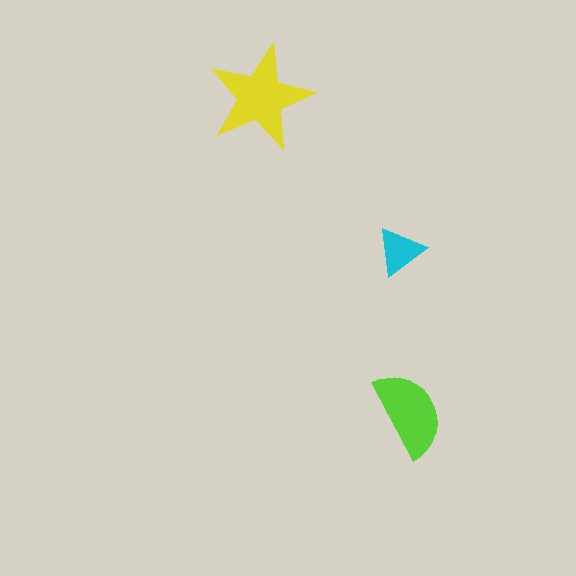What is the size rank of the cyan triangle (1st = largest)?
3rd.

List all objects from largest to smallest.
The yellow star, the lime semicircle, the cyan triangle.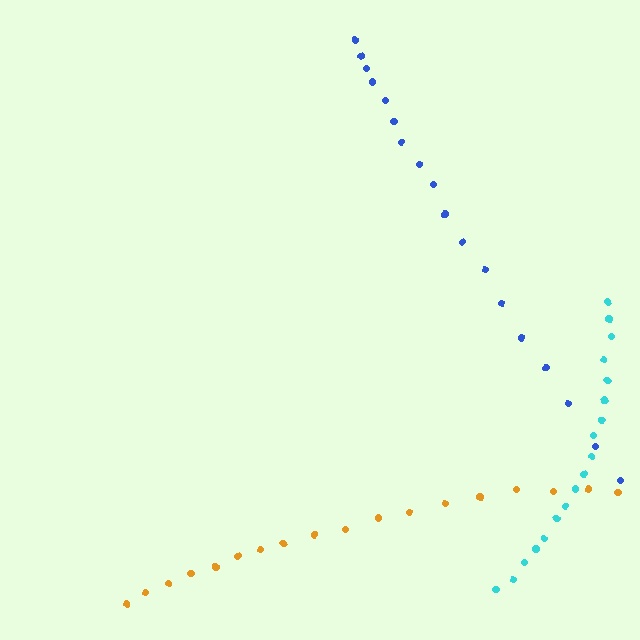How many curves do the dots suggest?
There are 3 distinct paths.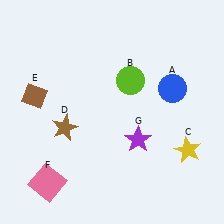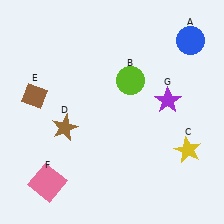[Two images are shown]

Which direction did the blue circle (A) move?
The blue circle (A) moved up.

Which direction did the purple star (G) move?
The purple star (G) moved up.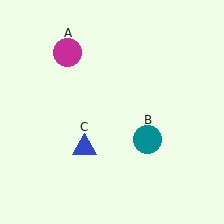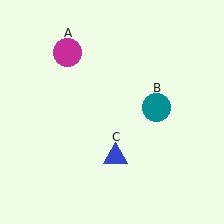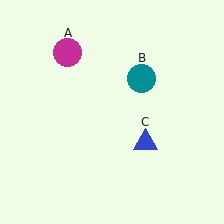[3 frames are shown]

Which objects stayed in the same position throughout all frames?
Magenta circle (object A) remained stationary.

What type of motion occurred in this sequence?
The teal circle (object B), blue triangle (object C) rotated counterclockwise around the center of the scene.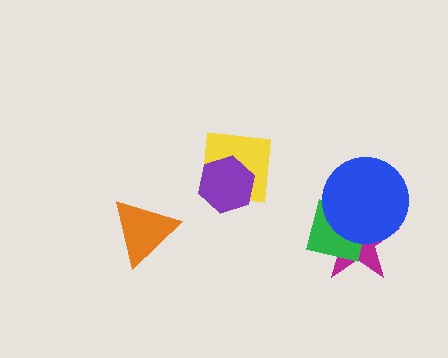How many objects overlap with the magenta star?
2 objects overlap with the magenta star.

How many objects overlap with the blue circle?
2 objects overlap with the blue circle.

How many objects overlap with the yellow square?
1 object overlaps with the yellow square.